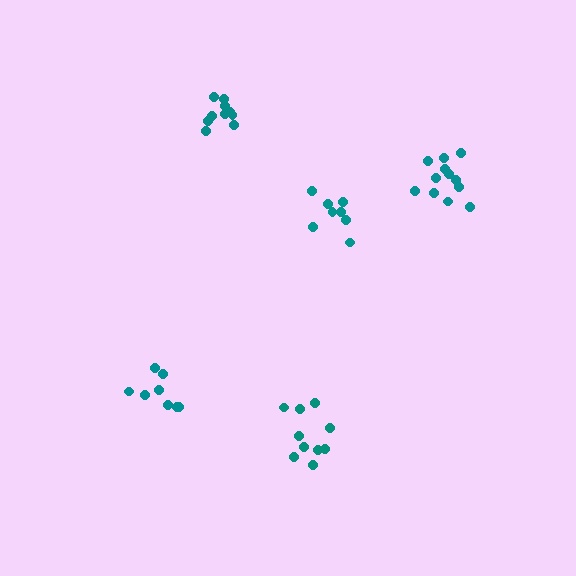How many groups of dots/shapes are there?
There are 5 groups.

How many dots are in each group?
Group 1: 8 dots, Group 2: 10 dots, Group 3: 10 dots, Group 4: 12 dots, Group 5: 8 dots (48 total).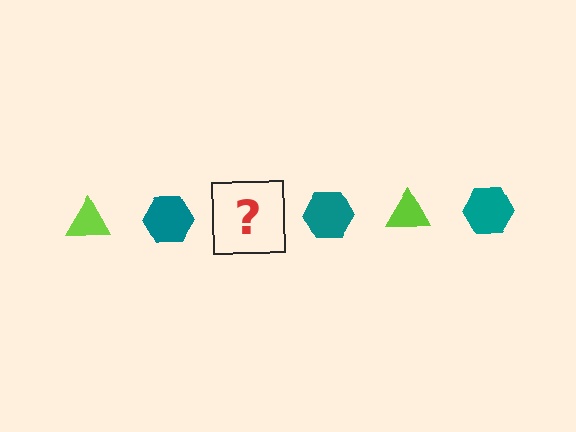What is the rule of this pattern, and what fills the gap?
The rule is that the pattern alternates between lime triangle and teal hexagon. The gap should be filled with a lime triangle.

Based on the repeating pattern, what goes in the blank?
The blank should be a lime triangle.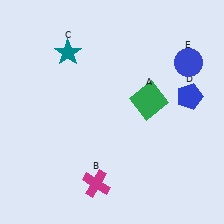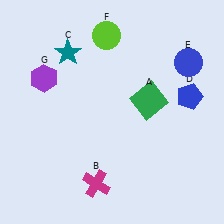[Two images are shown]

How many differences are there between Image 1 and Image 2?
There are 2 differences between the two images.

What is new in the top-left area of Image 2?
A lime circle (F) was added in the top-left area of Image 2.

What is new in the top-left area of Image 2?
A purple hexagon (G) was added in the top-left area of Image 2.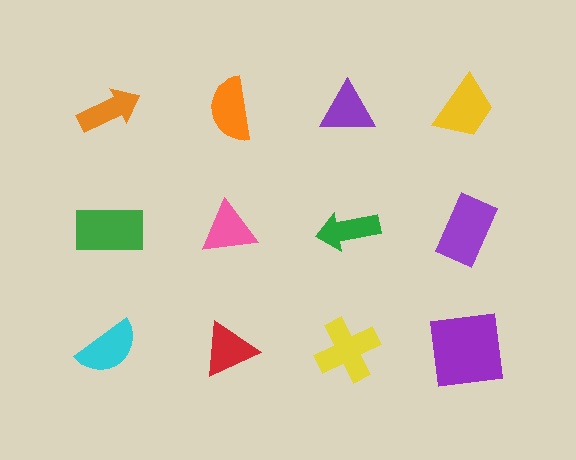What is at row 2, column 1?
A green rectangle.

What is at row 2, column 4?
A purple rectangle.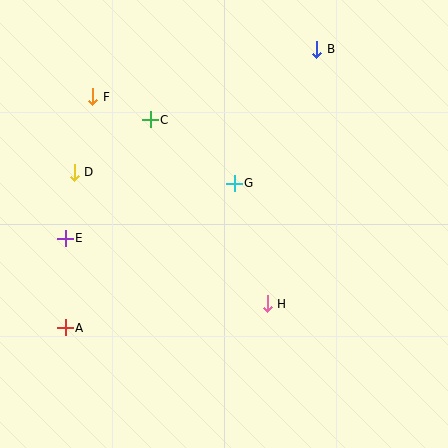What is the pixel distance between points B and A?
The distance between B and A is 375 pixels.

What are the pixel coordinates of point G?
Point G is at (234, 183).